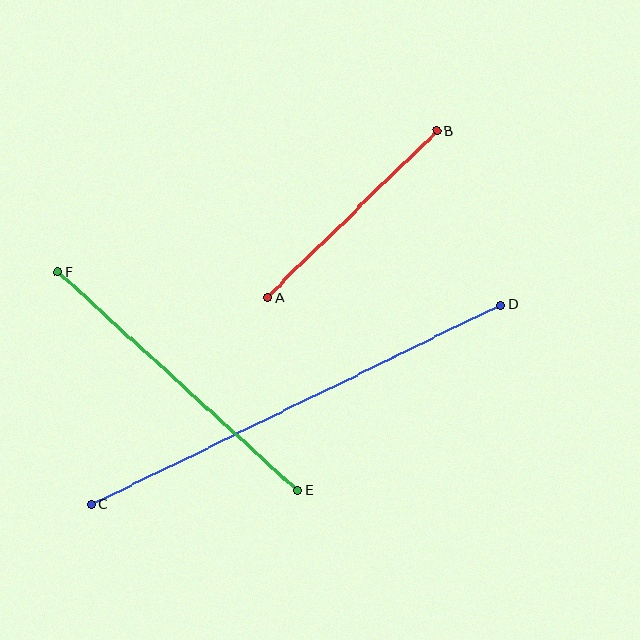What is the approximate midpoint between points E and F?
The midpoint is at approximately (178, 381) pixels.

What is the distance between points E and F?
The distance is approximately 324 pixels.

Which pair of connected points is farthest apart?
Points C and D are farthest apart.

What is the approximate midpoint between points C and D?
The midpoint is at approximately (296, 405) pixels.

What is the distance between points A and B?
The distance is approximately 237 pixels.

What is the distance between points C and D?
The distance is approximately 455 pixels.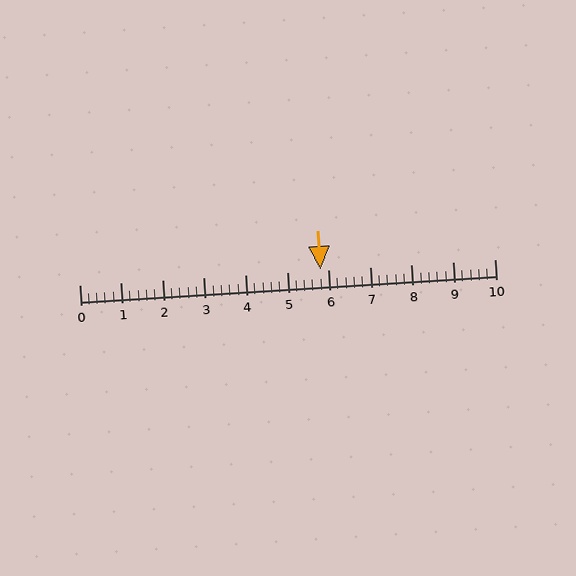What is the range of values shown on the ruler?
The ruler shows values from 0 to 10.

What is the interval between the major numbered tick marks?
The major tick marks are spaced 1 units apart.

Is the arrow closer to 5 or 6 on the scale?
The arrow is closer to 6.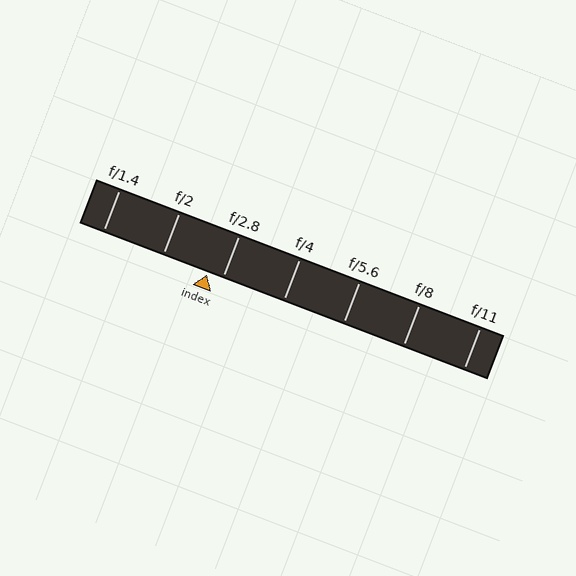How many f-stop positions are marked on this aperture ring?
There are 7 f-stop positions marked.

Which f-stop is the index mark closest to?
The index mark is closest to f/2.8.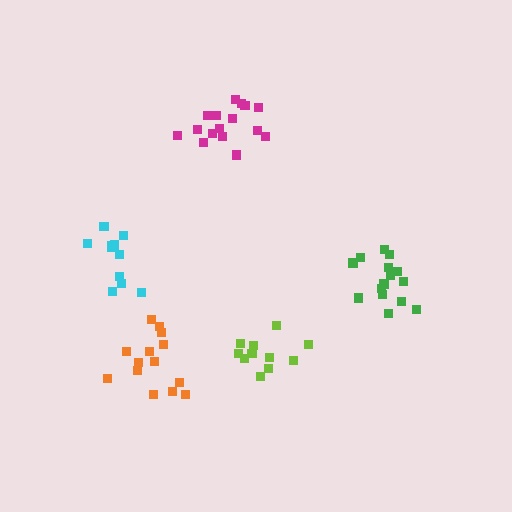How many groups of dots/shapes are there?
There are 5 groups.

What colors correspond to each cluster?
The clusters are colored: magenta, lime, green, orange, cyan.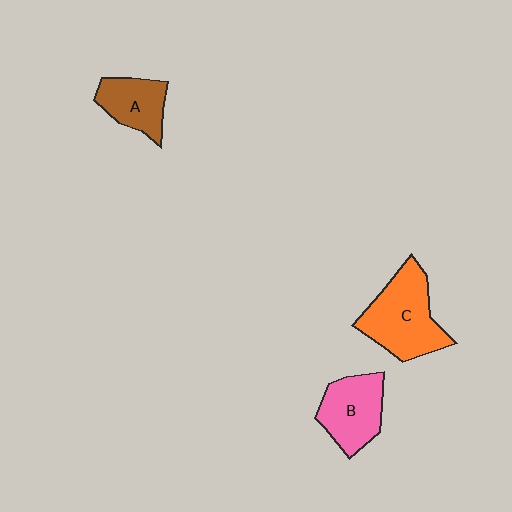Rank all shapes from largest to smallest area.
From largest to smallest: C (orange), B (pink), A (brown).